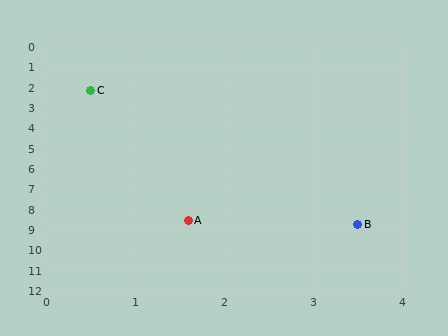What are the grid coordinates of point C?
Point C is at approximately (0.5, 2.2).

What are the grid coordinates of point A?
Point A is at approximately (1.6, 8.6).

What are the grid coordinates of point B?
Point B is at approximately (3.5, 8.8).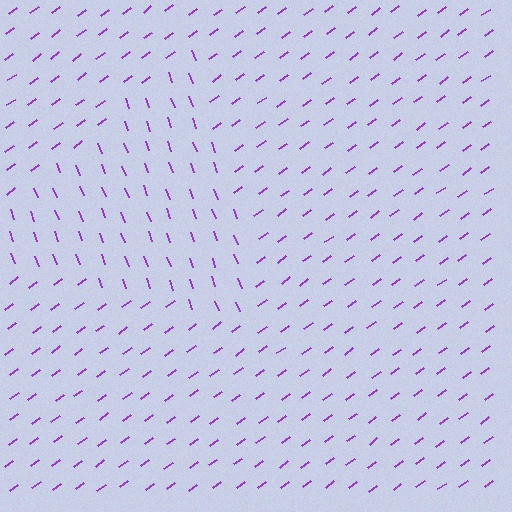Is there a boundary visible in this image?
Yes, there is a texture boundary formed by a change in line orientation.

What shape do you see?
I see a triangle.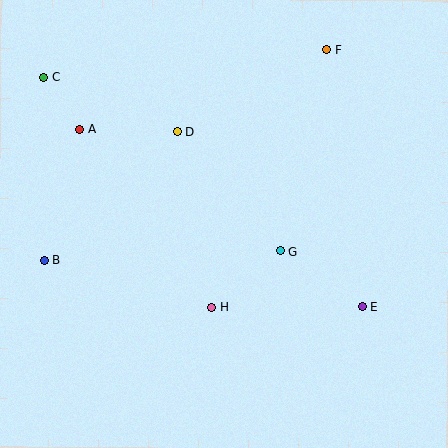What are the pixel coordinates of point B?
Point B is at (44, 260).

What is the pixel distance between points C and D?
The distance between C and D is 143 pixels.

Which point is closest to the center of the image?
Point G at (280, 251) is closest to the center.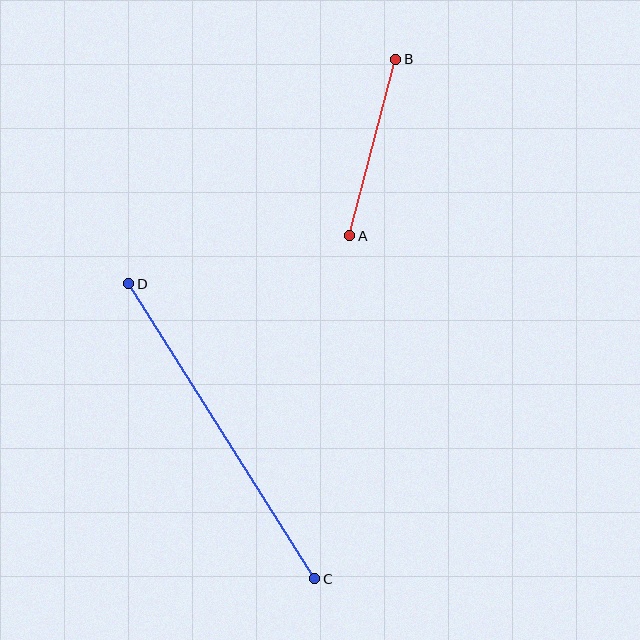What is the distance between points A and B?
The distance is approximately 182 pixels.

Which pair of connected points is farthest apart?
Points C and D are farthest apart.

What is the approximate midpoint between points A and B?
The midpoint is at approximately (373, 147) pixels.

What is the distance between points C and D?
The distance is approximately 349 pixels.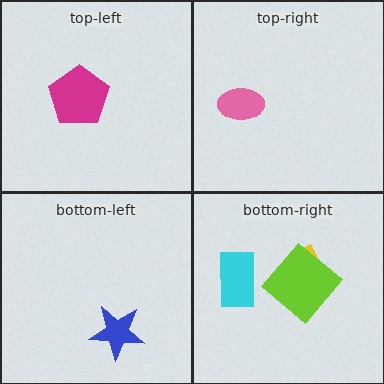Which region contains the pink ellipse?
The top-right region.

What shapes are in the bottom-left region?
The blue star.